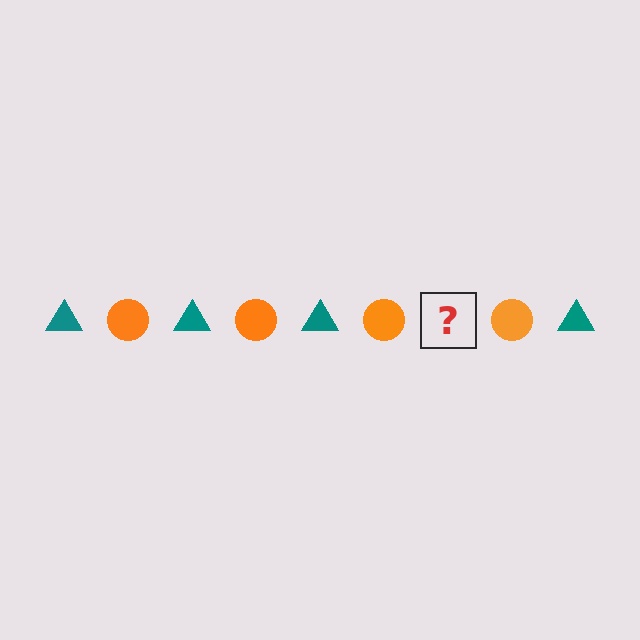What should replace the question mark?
The question mark should be replaced with a teal triangle.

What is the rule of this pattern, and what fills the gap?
The rule is that the pattern alternates between teal triangle and orange circle. The gap should be filled with a teal triangle.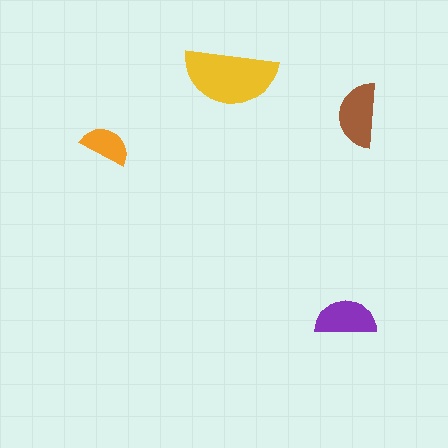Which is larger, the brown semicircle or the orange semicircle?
The brown one.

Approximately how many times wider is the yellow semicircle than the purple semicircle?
About 1.5 times wider.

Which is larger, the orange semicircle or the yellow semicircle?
The yellow one.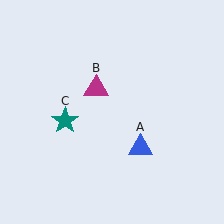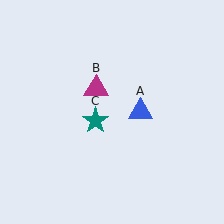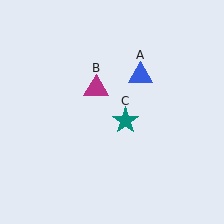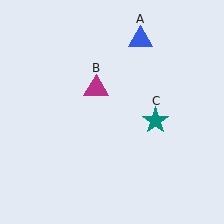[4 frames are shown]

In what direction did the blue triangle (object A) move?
The blue triangle (object A) moved up.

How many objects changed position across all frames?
2 objects changed position: blue triangle (object A), teal star (object C).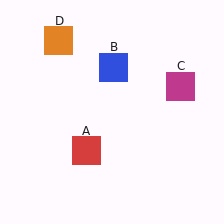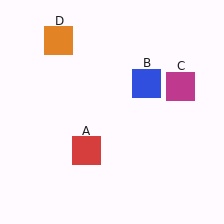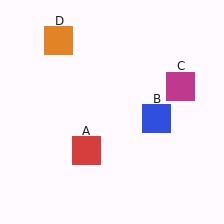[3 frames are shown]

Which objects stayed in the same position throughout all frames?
Red square (object A) and magenta square (object C) and orange square (object D) remained stationary.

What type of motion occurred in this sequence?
The blue square (object B) rotated clockwise around the center of the scene.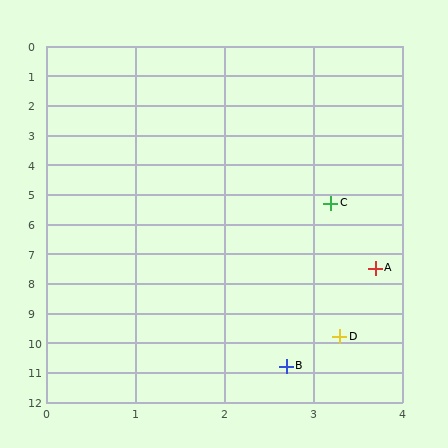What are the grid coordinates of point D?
Point D is at approximately (3.3, 9.8).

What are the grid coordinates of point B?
Point B is at approximately (2.7, 10.8).